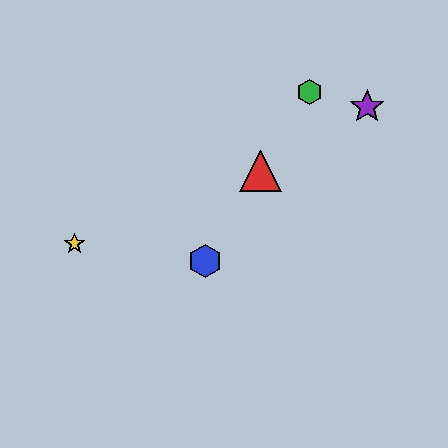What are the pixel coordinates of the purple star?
The purple star is at (367, 107).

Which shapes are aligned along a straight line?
The red triangle, the blue hexagon, the green hexagon are aligned along a straight line.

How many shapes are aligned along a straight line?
3 shapes (the red triangle, the blue hexagon, the green hexagon) are aligned along a straight line.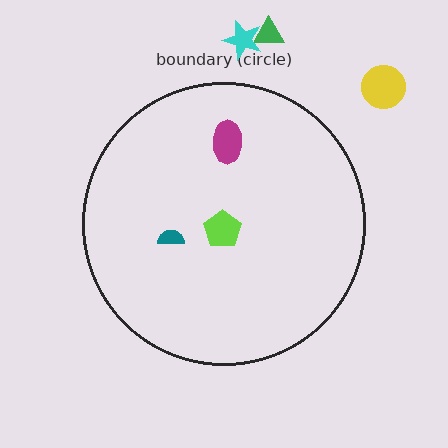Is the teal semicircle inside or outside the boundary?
Inside.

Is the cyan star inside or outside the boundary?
Outside.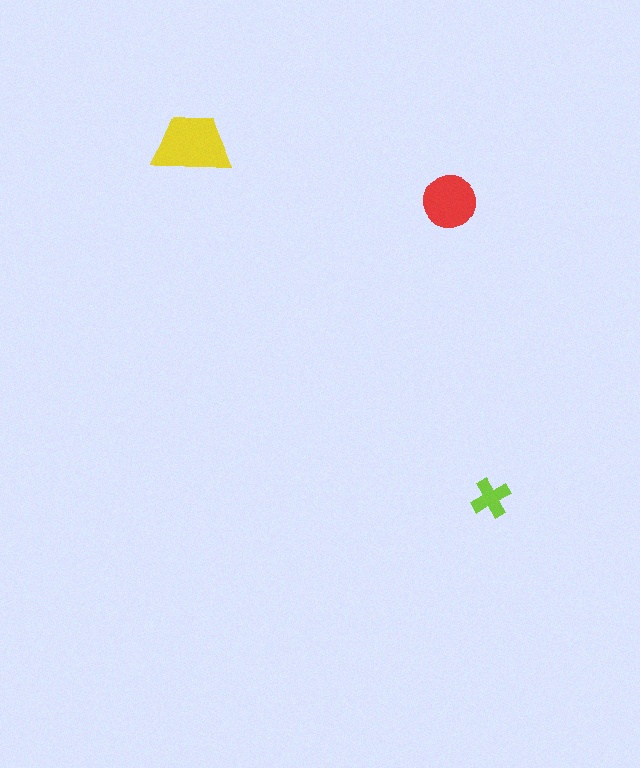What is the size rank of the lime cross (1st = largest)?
3rd.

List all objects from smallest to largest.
The lime cross, the red circle, the yellow trapezoid.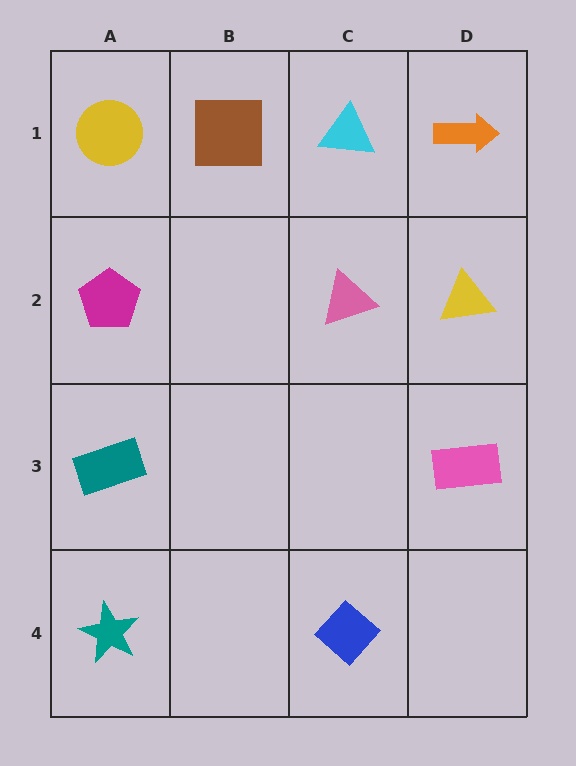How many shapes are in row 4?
2 shapes.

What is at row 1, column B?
A brown square.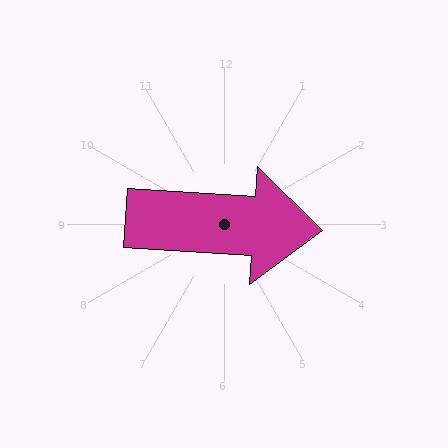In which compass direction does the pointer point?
East.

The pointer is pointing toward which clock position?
Roughly 3 o'clock.